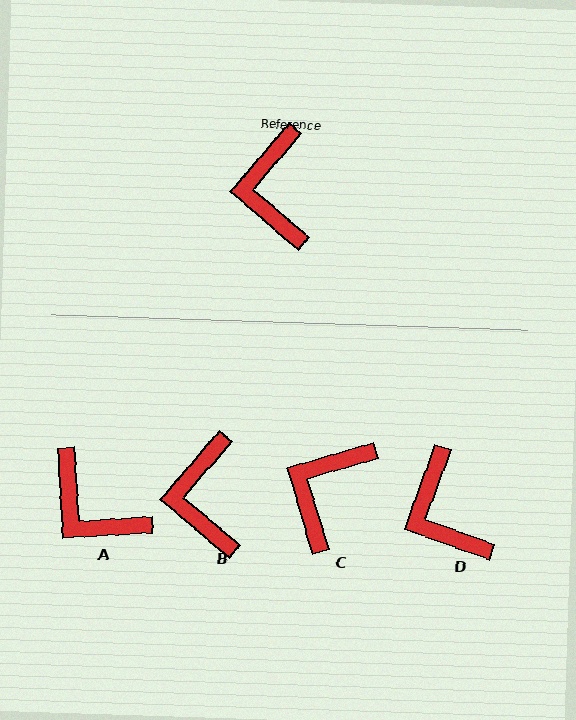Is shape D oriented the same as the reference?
No, it is off by about 21 degrees.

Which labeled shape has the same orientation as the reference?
B.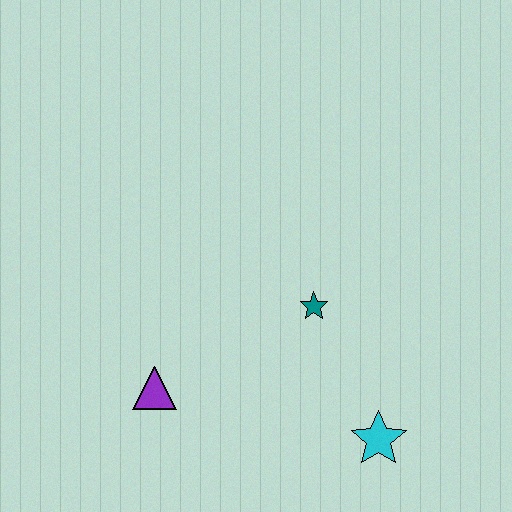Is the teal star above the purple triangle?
Yes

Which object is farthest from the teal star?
The purple triangle is farthest from the teal star.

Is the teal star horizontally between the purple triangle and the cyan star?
Yes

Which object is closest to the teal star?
The cyan star is closest to the teal star.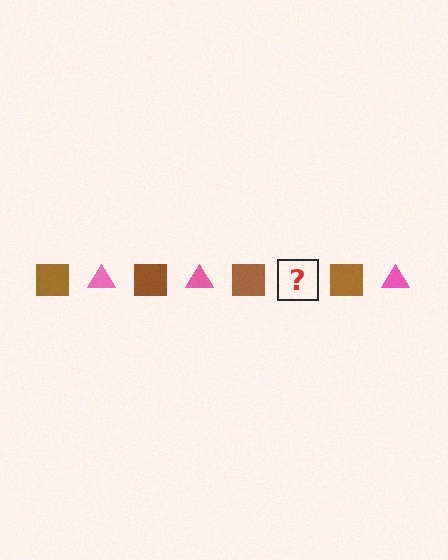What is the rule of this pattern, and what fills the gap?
The rule is that the pattern alternates between brown square and pink triangle. The gap should be filled with a pink triangle.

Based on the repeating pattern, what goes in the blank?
The blank should be a pink triangle.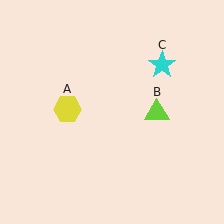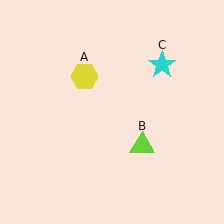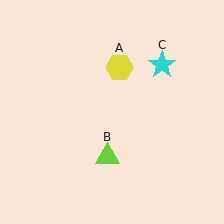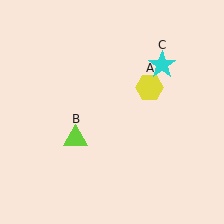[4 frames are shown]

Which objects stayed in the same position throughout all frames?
Cyan star (object C) remained stationary.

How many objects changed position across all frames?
2 objects changed position: yellow hexagon (object A), lime triangle (object B).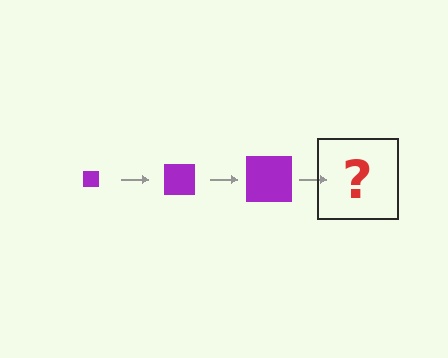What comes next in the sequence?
The next element should be a purple square, larger than the previous one.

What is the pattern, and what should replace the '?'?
The pattern is that the square gets progressively larger each step. The '?' should be a purple square, larger than the previous one.